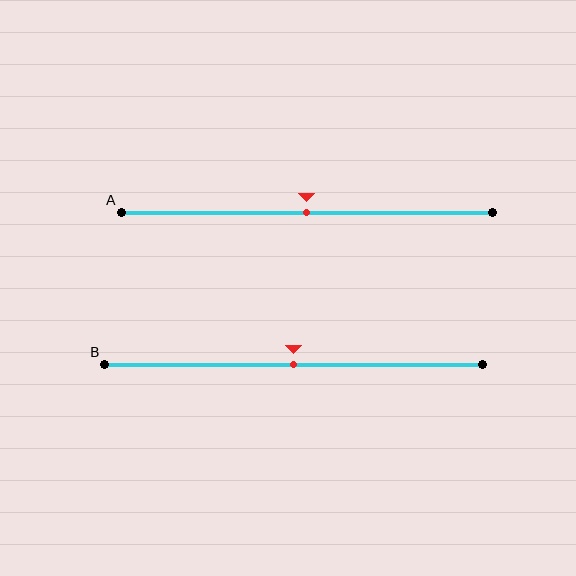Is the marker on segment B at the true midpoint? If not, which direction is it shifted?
Yes, the marker on segment B is at the true midpoint.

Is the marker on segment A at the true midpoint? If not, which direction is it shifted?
Yes, the marker on segment A is at the true midpoint.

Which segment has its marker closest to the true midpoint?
Segment A has its marker closest to the true midpoint.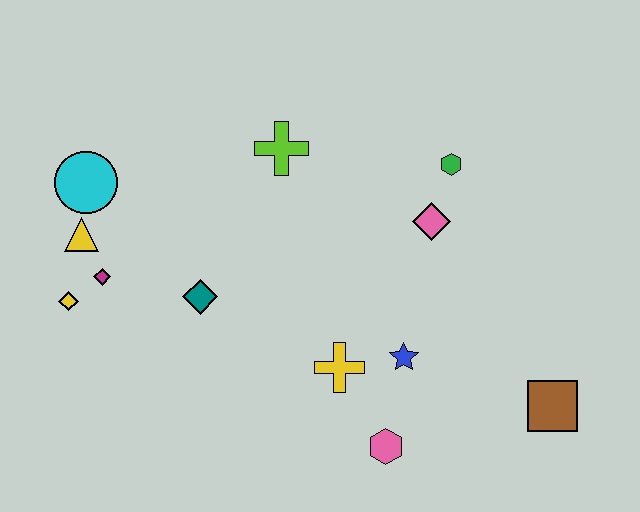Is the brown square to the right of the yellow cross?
Yes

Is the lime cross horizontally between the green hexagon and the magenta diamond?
Yes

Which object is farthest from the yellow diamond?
The brown square is farthest from the yellow diamond.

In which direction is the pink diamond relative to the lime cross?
The pink diamond is to the right of the lime cross.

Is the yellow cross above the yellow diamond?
No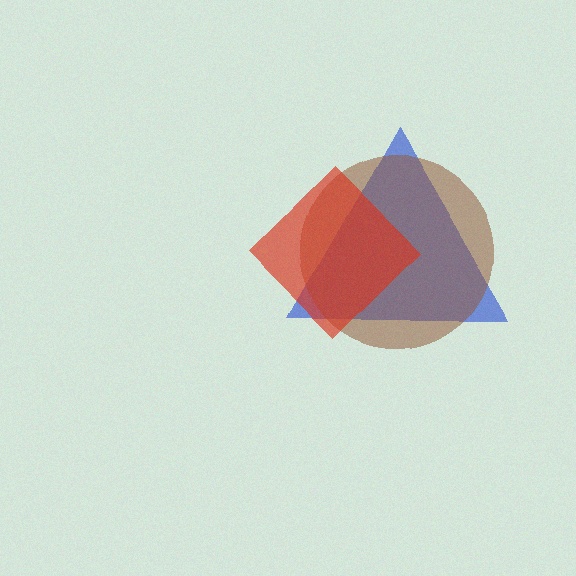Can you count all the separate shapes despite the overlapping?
Yes, there are 3 separate shapes.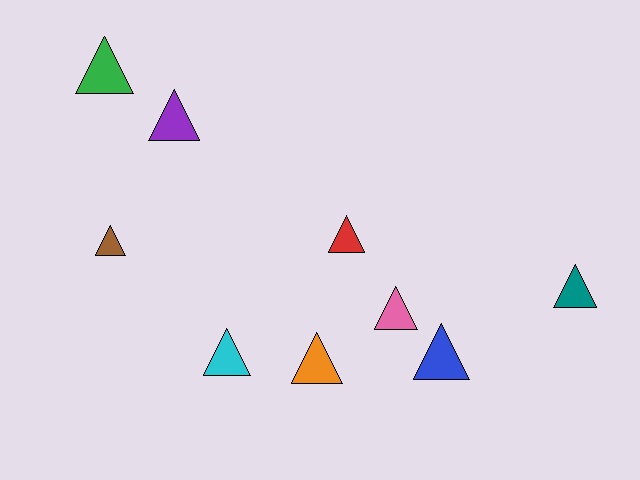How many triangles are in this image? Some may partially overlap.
There are 9 triangles.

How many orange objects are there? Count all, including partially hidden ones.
There is 1 orange object.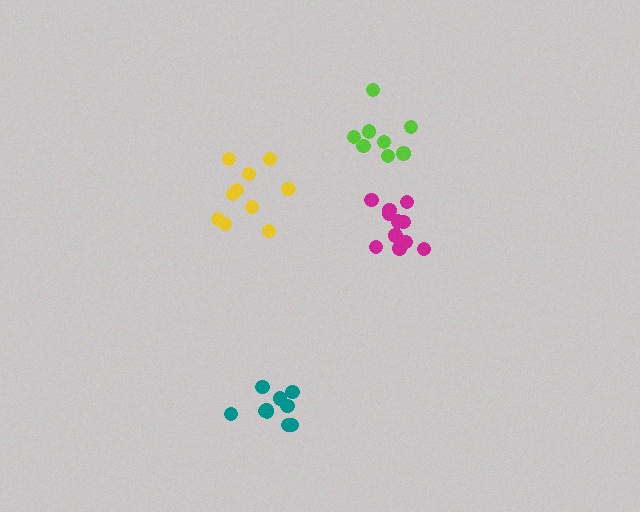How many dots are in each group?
Group 1: 10 dots, Group 2: 11 dots, Group 3: 10 dots, Group 4: 8 dots (39 total).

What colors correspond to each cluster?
The clusters are colored: teal, magenta, yellow, lime.